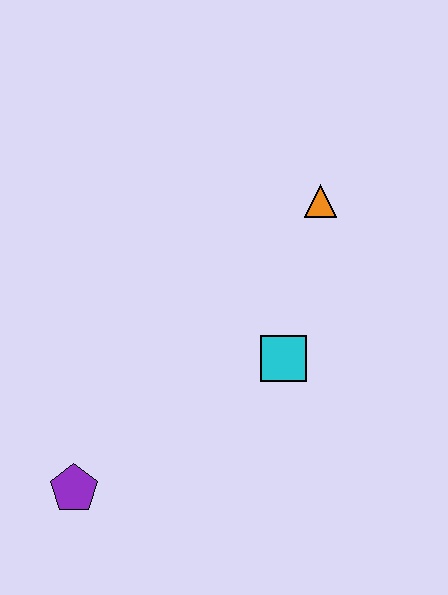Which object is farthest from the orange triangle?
The purple pentagon is farthest from the orange triangle.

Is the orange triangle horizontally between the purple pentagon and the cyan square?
No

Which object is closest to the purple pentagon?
The cyan square is closest to the purple pentagon.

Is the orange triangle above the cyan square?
Yes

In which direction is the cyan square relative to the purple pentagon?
The cyan square is to the right of the purple pentagon.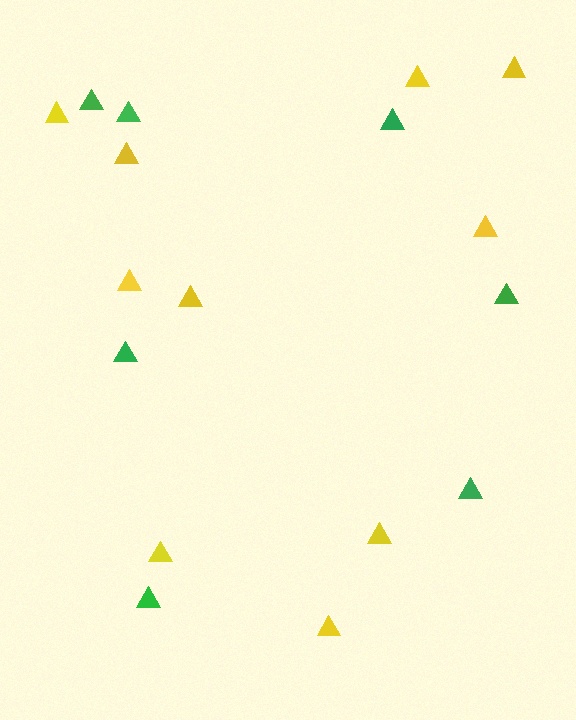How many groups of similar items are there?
There are 2 groups: one group of yellow triangles (10) and one group of green triangles (7).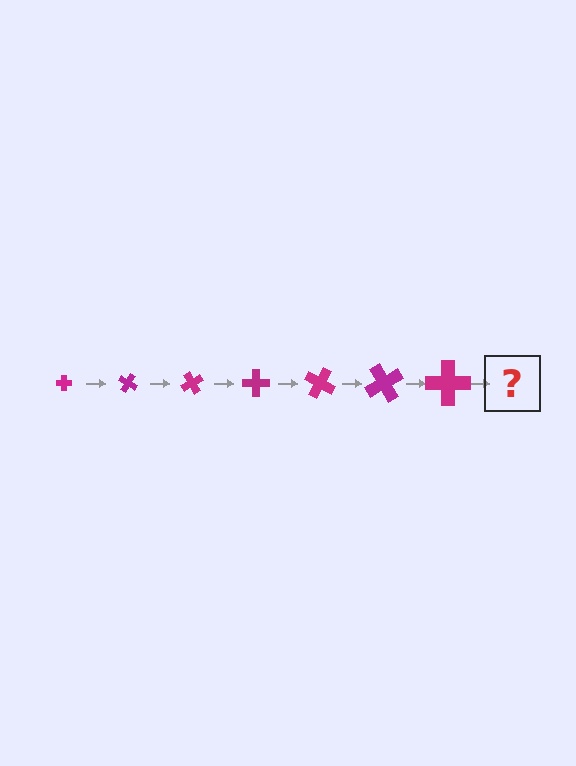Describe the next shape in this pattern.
It should be a cross, larger than the previous one and rotated 210 degrees from the start.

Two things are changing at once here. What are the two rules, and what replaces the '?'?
The two rules are that the cross grows larger each step and it rotates 30 degrees each step. The '?' should be a cross, larger than the previous one and rotated 210 degrees from the start.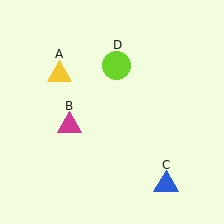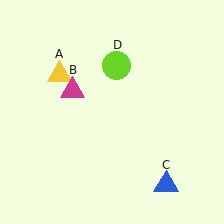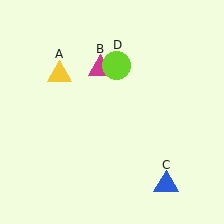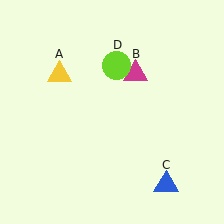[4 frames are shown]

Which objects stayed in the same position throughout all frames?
Yellow triangle (object A) and blue triangle (object C) and lime circle (object D) remained stationary.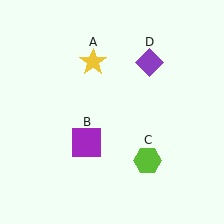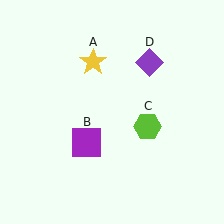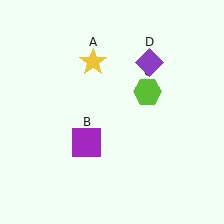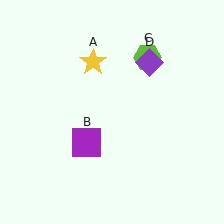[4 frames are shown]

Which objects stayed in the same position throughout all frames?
Yellow star (object A) and purple square (object B) and purple diamond (object D) remained stationary.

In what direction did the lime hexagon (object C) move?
The lime hexagon (object C) moved up.